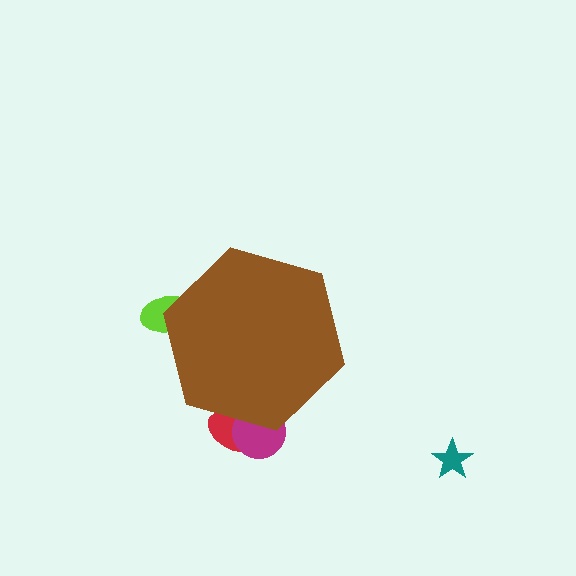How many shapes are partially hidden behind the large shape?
3 shapes are partially hidden.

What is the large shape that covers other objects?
A brown hexagon.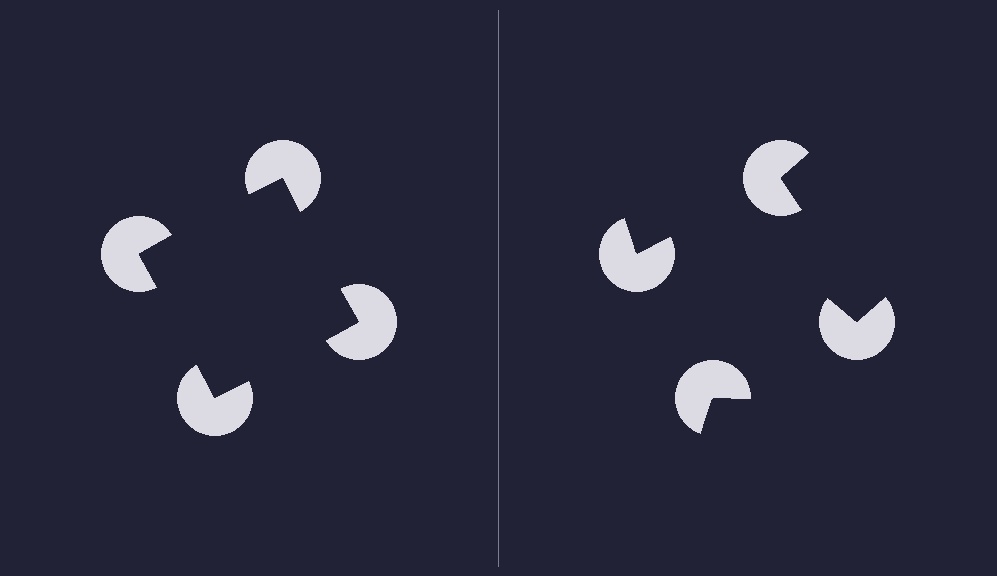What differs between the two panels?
The pac-man discs are positioned identically on both sides; only the wedge orientations differ. On the left they align to a square; on the right they are misaligned.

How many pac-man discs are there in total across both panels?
8 — 4 on each side.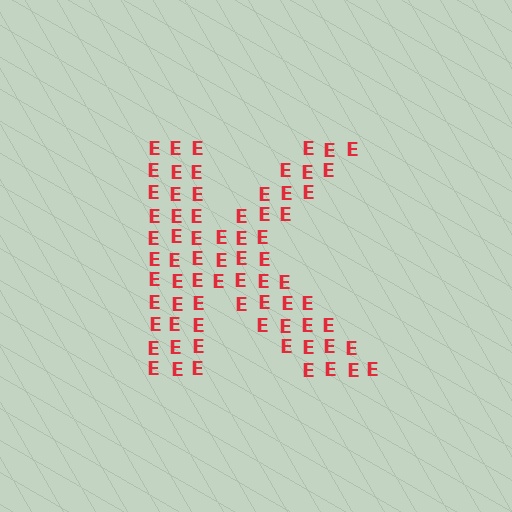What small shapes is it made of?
It is made of small letter E's.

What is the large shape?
The large shape is the letter K.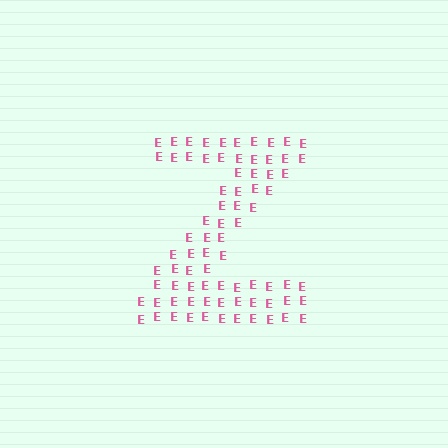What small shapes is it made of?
It is made of small letter E's.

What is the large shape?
The large shape is the letter Z.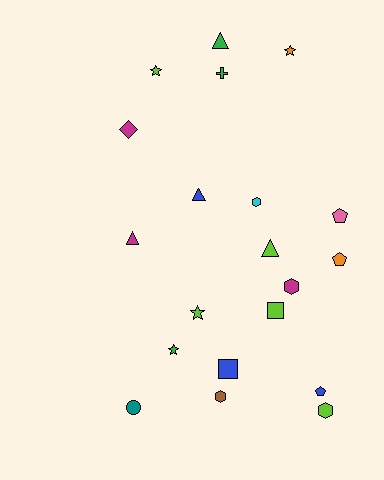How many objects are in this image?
There are 20 objects.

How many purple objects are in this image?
There are no purple objects.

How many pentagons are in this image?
There are 3 pentagons.